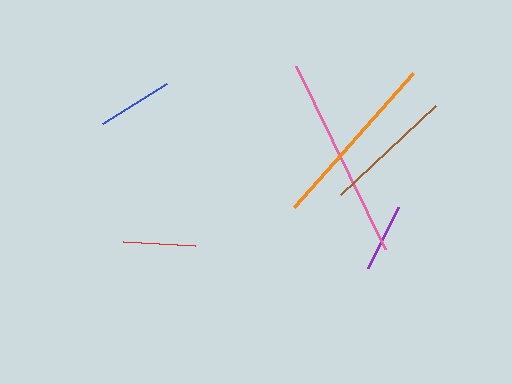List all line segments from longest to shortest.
From longest to shortest: pink, orange, brown, blue, red, purple.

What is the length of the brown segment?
The brown segment is approximately 130 pixels long.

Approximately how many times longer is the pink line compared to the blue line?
The pink line is approximately 2.7 times the length of the blue line.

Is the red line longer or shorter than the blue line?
The blue line is longer than the red line.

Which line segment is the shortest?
The purple line is the shortest at approximately 68 pixels.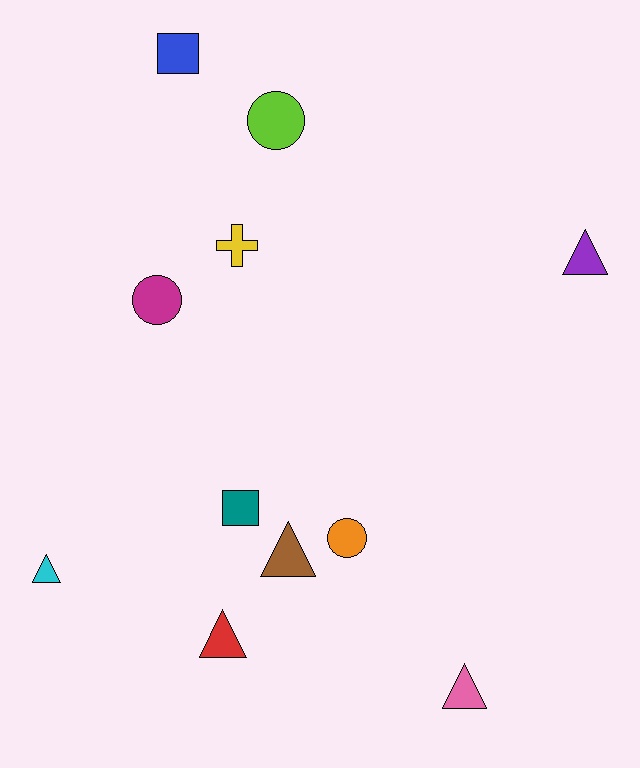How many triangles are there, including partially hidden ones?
There are 5 triangles.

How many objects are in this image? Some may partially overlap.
There are 11 objects.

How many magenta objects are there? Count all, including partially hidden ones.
There is 1 magenta object.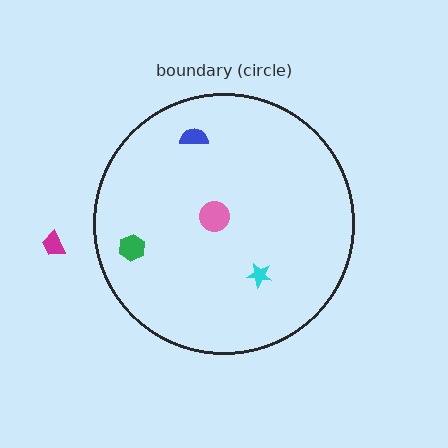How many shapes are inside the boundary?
4 inside, 1 outside.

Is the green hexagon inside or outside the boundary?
Inside.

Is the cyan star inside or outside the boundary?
Inside.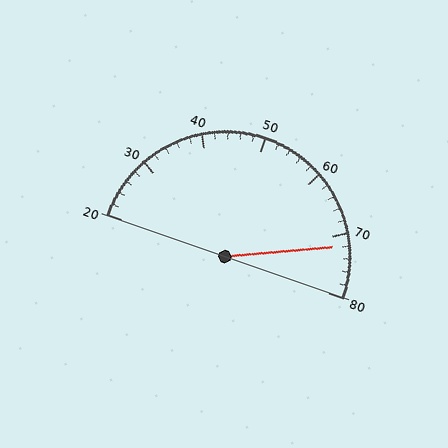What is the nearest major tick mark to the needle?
The nearest major tick mark is 70.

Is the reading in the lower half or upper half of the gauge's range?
The reading is in the upper half of the range (20 to 80).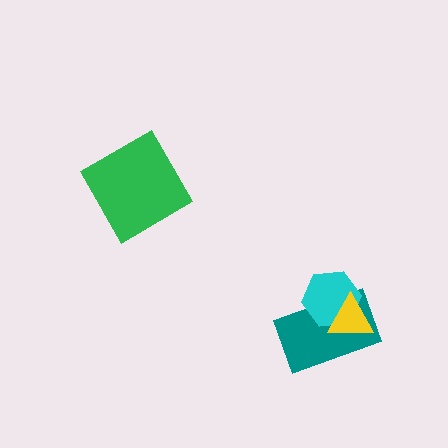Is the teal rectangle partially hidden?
Yes, it is partially covered by another shape.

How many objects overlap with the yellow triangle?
2 objects overlap with the yellow triangle.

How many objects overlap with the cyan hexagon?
2 objects overlap with the cyan hexagon.